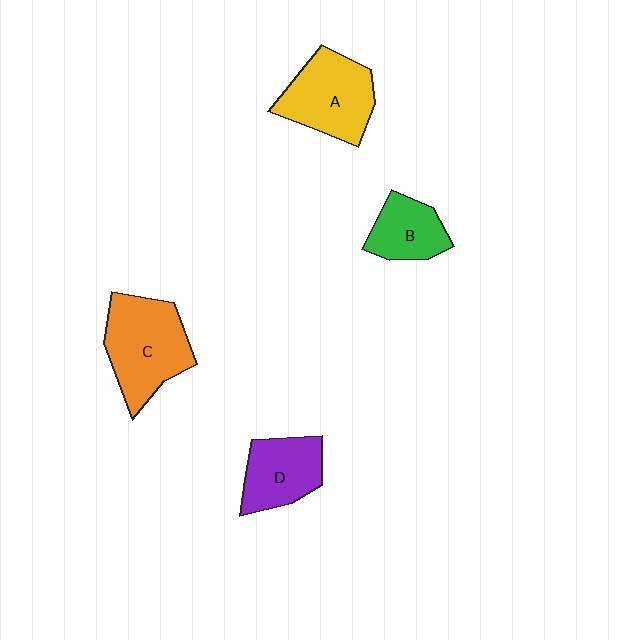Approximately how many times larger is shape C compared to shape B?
Approximately 1.7 times.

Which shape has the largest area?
Shape C (orange).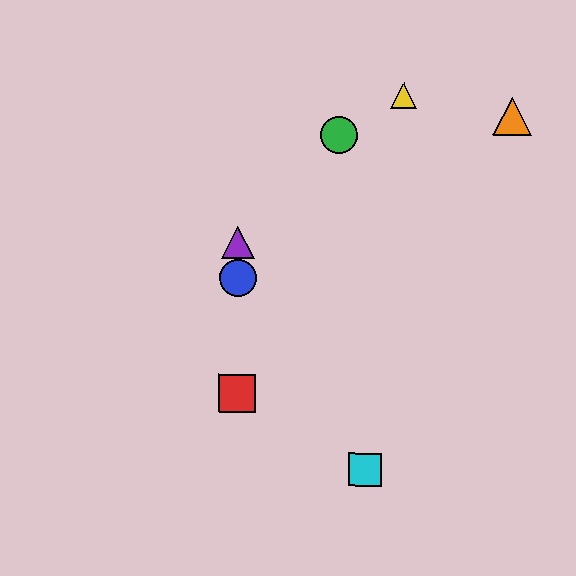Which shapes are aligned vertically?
The red square, the blue circle, the purple triangle are aligned vertically.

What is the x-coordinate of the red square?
The red square is at x≈237.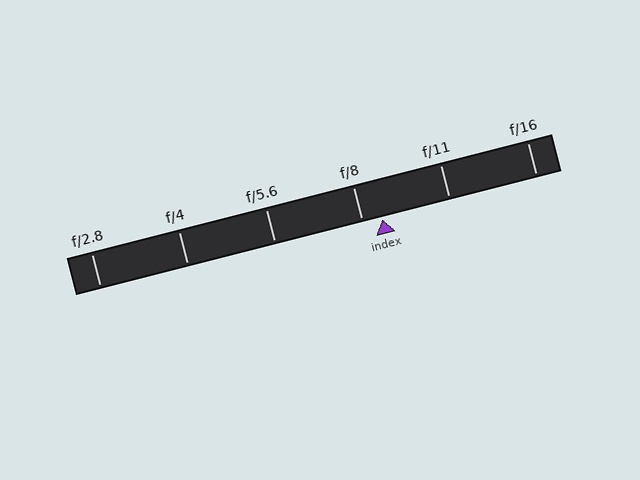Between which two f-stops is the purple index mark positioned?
The index mark is between f/8 and f/11.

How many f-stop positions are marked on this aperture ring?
There are 6 f-stop positions marked.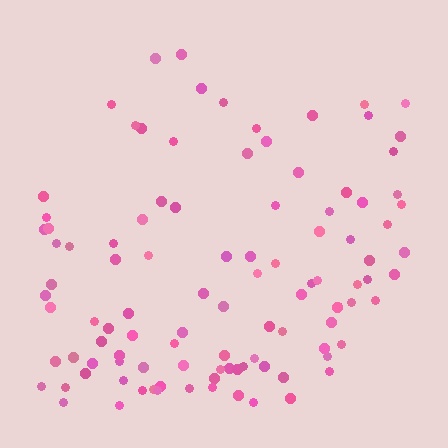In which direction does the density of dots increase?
From top to bottom, with the bottom side densest.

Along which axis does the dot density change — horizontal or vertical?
Vertical.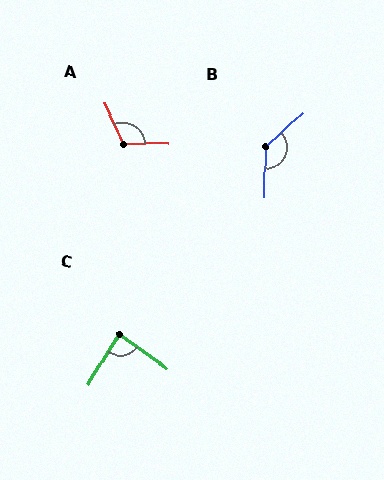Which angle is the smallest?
C, at approximately 85 degrees.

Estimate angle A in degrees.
Approximately 114 degrees.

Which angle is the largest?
B, at approximately 133 degrees.